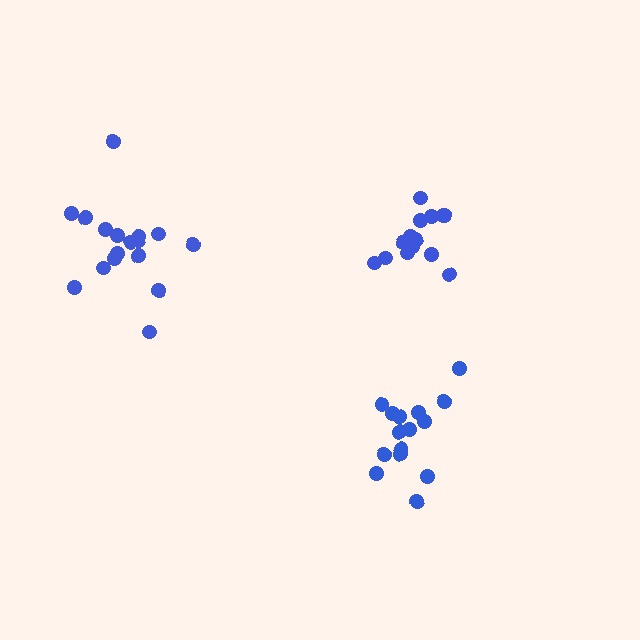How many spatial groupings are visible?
There are 3 spatial groupings.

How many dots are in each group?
Group 1: 15 dots, Group 2: 17 dots, Group 3: 14 dots (46 total).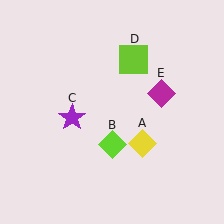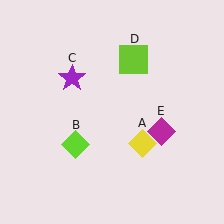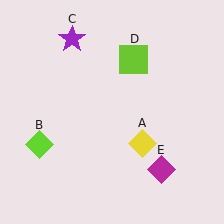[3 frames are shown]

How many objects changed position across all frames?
3 objects changed position: lime diamond (object B), purple star (object C), magenta diamond (object E).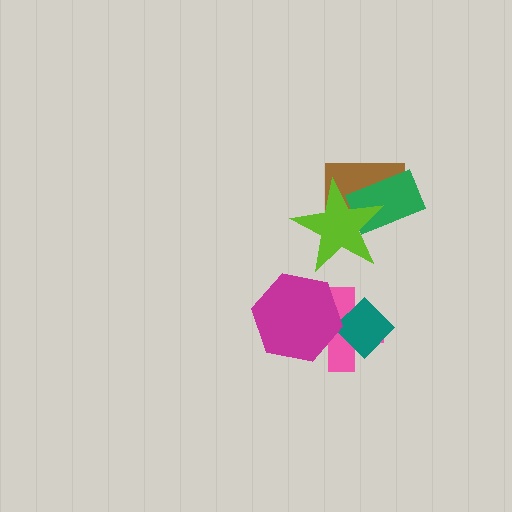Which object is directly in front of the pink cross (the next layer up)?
The teal diamond is directly in front of the pink cross.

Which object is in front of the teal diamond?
The magenta hexagon is in front of the teal diamond.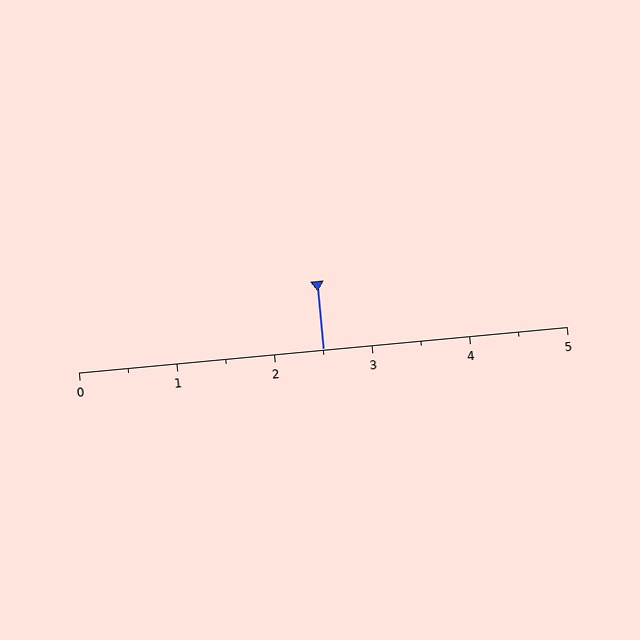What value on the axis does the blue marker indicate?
The marker indicates approximately 2.5.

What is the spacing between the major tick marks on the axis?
The major ticks are spaced 1 apart.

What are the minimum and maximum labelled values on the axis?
The axis runs from 0 to 5.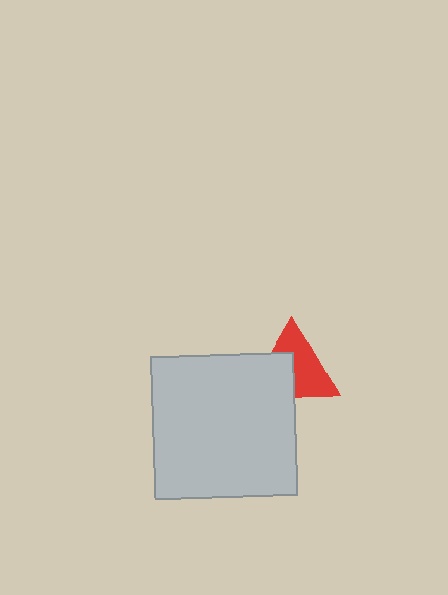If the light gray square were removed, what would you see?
You would see the complete red triangle.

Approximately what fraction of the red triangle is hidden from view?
Roughly 42% of the red triangle is hidden behind the light gray square.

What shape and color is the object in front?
The object in front is a light gray square.